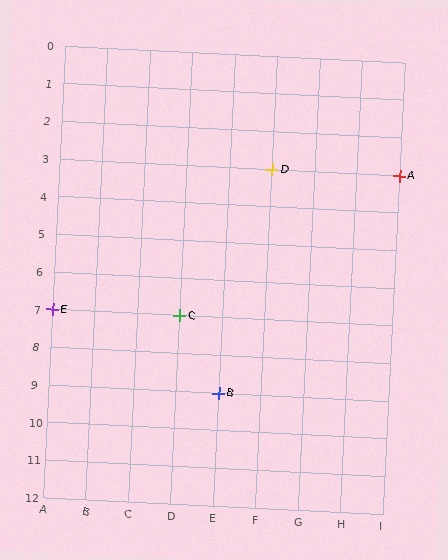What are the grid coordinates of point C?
Point C is at grid coordinates (D, 7).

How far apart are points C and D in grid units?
Points C and D are 2 columns and 4 rows apart (about 4.5 grid units diagonally).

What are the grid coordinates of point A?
Point A is at grid coordinates (I, 3).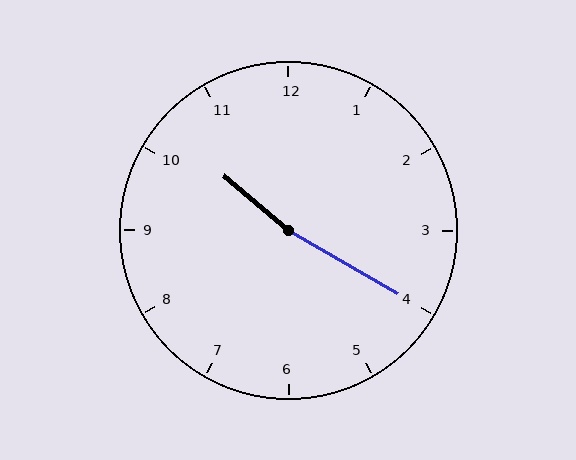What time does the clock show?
10:20.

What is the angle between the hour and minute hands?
Approximately 170 degrees.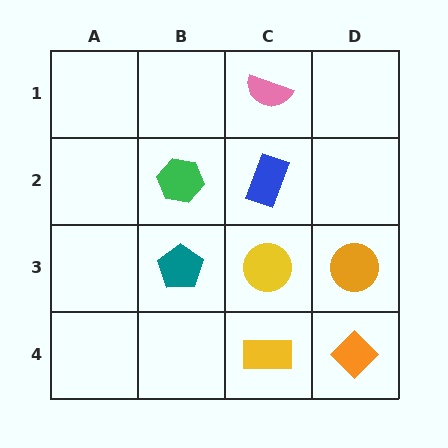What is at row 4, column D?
An orange diamond.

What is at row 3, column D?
An orange circle.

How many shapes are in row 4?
2 shapes.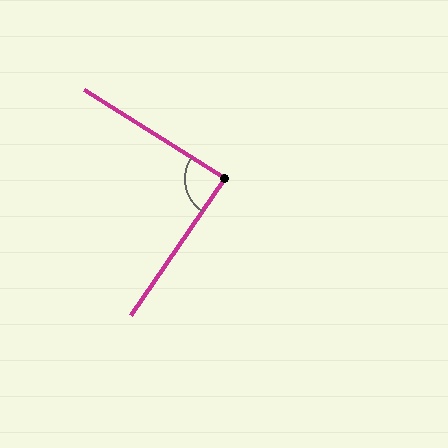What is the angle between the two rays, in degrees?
Approximately 88 degrees.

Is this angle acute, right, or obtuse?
It is approximately a right angle.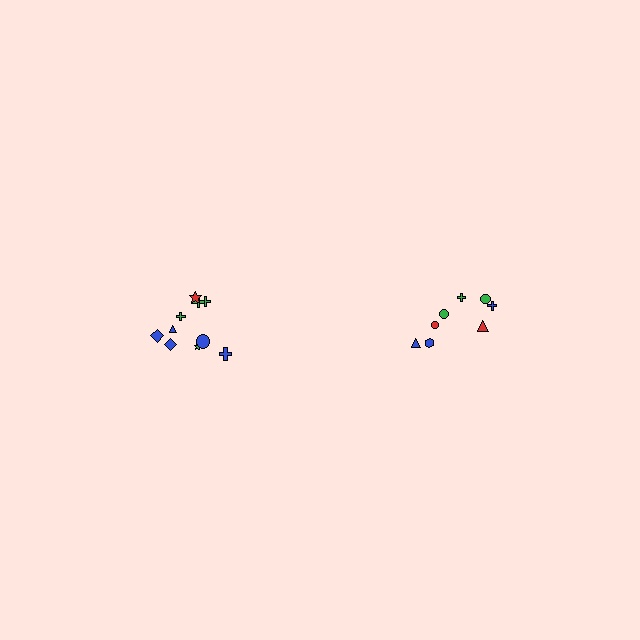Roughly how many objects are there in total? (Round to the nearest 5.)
Roughly 20 objects in total.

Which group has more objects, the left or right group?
The left group.